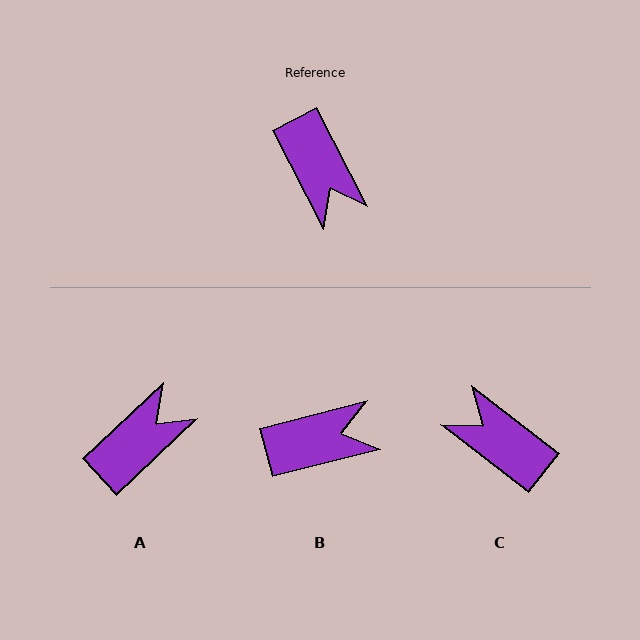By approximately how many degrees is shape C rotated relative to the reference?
Approximately 155 degrees clockwise.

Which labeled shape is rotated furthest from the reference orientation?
C, about 155 degrees away.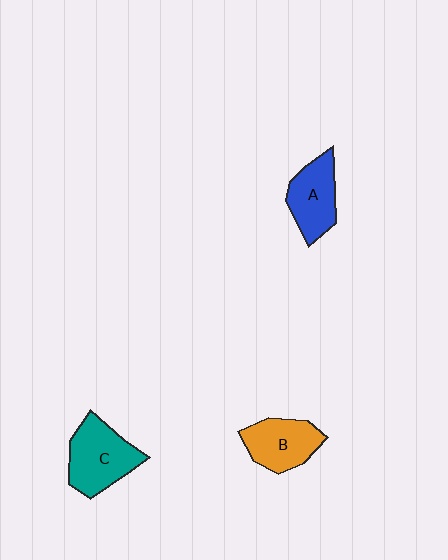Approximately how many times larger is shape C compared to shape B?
Approximately 1.2 times.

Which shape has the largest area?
Shape C (teal).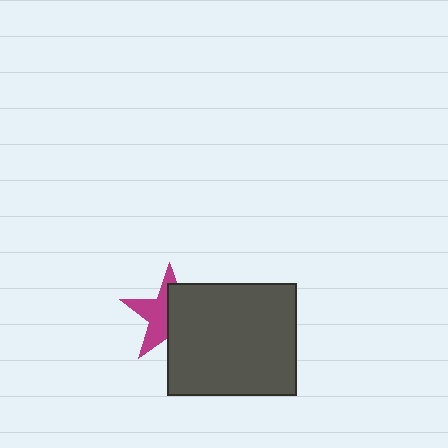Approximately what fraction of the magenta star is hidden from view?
Roughly 51% of the magenta star is hidden behind the dark gray rectangle.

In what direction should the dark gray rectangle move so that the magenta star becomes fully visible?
The dark gray rectangle should move right. That is the shortest direction to clear the overlap and leave the magenta star fully visible.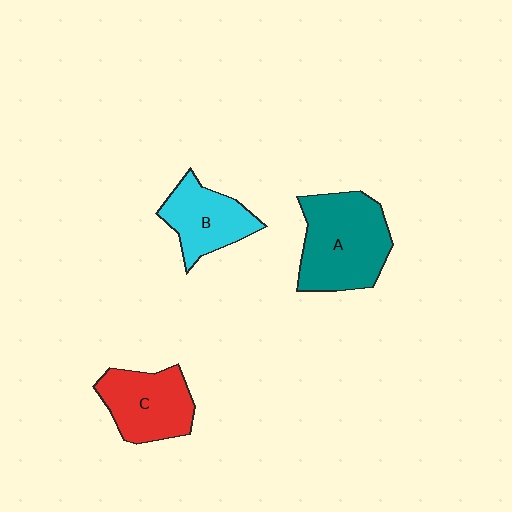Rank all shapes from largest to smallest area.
From largest to smallest: A (teal), C (red), B (cyan).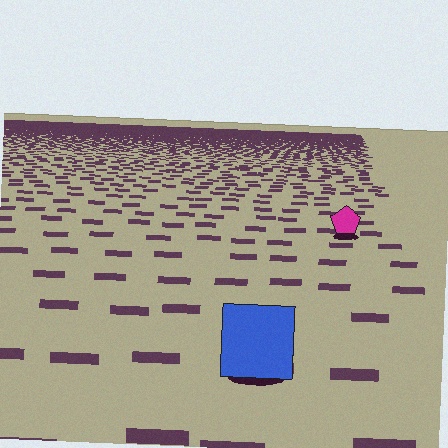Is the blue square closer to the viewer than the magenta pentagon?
Yes. The blue square is closer — you can tell from the texture gradient: the ground texture is coarser near it.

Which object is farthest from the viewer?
The magenta pentagon is farthest from the viewer. It appears smaller and the ground texture around it is denser.